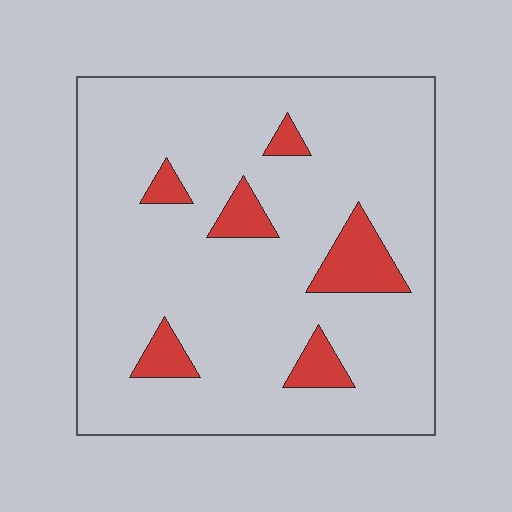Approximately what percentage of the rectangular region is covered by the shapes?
Approximately 10%.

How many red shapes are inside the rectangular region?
6.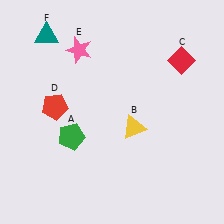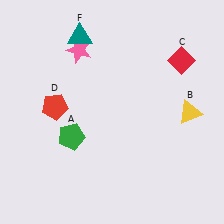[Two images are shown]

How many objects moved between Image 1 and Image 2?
2 objects moved between the two images.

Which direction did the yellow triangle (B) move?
The yellow triangle (B) moved right.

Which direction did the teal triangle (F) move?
The teal triangle (F) moved right.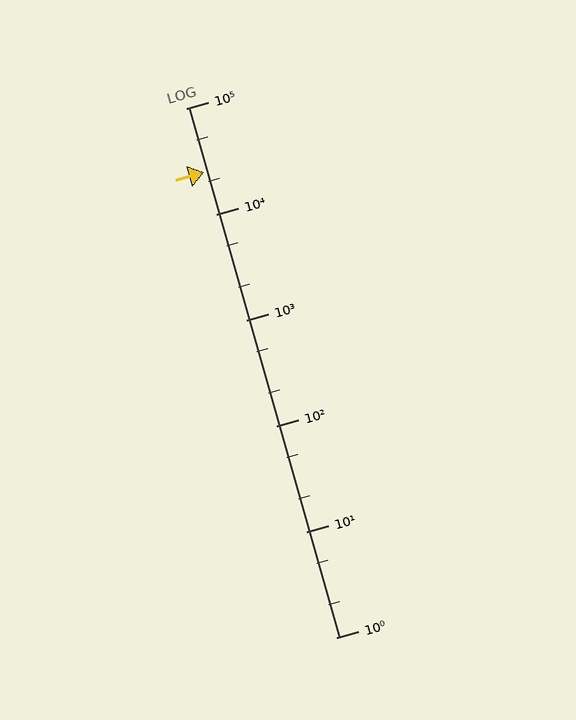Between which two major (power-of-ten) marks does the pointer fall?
The pointer is between 10000 and 100000.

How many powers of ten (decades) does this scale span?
The scale spans 5 decades, from 1 to 100000.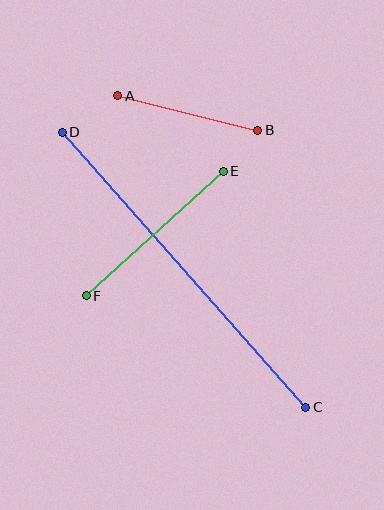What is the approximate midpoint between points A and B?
The midpoint is at approximately (188, 113) pixels.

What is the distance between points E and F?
The distance is approximately 185 pixels.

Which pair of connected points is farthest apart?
Points C and D are farthest apart.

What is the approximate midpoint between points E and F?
The midpoint is at approximately (155, 233) pixels.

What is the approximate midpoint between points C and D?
The midpoint is at approximately (184, 270) pixels.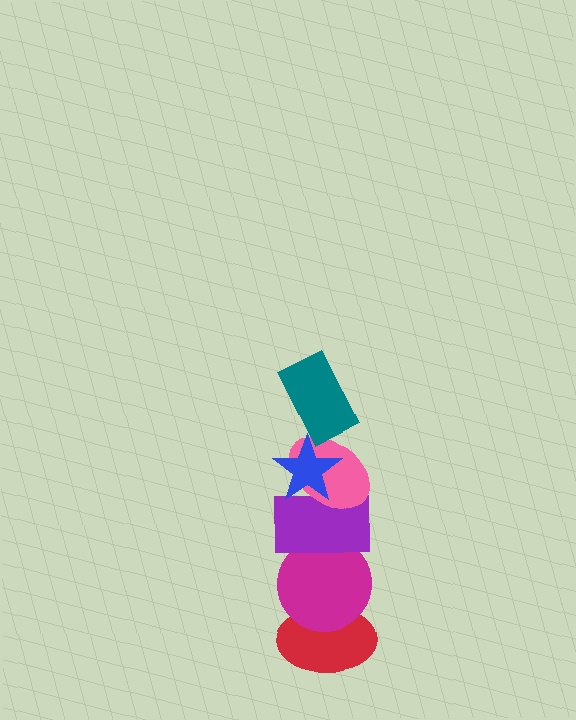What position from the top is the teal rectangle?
The teal rectangle is 1st from the top.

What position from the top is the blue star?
The blue star is 2nd from the top.